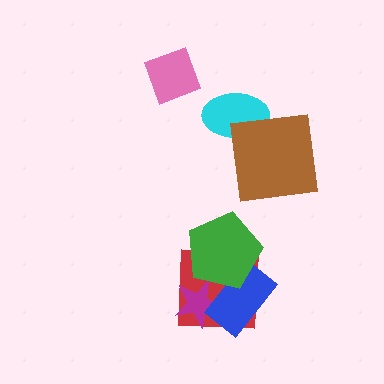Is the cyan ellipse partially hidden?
Yes, it is partially covered by another shape.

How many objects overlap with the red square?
3 objects overlap with the red square.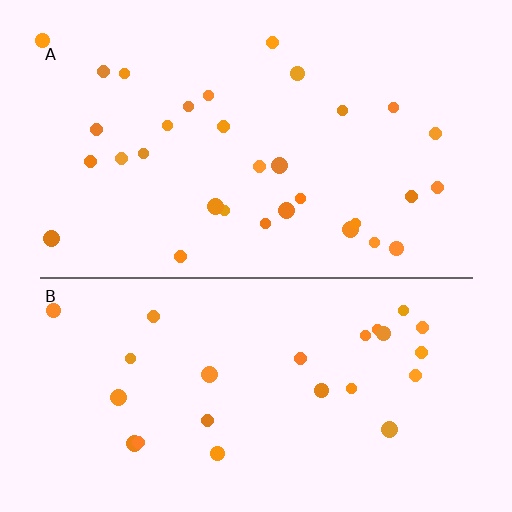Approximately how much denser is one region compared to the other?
Approximately 1.3× — region A over region B.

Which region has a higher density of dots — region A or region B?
A (the top).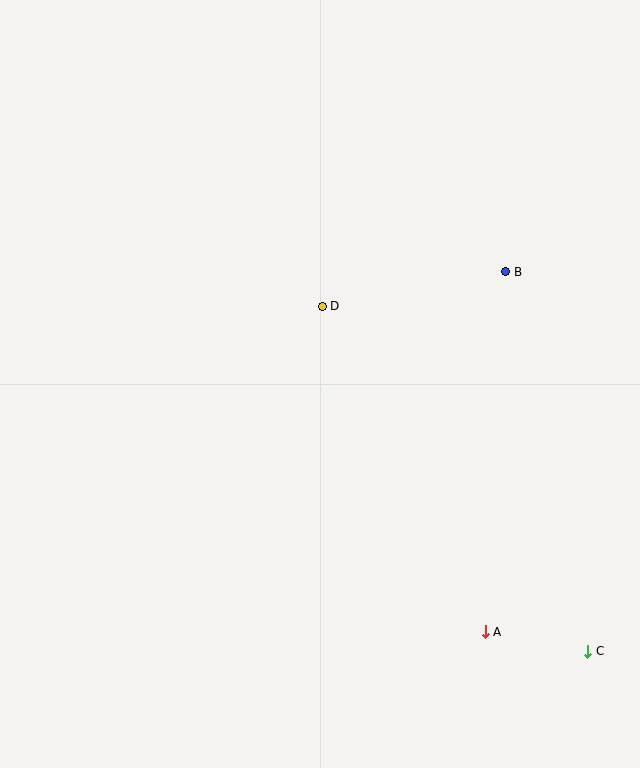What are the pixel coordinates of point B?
Point B is at (506, 272).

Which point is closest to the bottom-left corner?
Point A is closest to the bottom-left corner.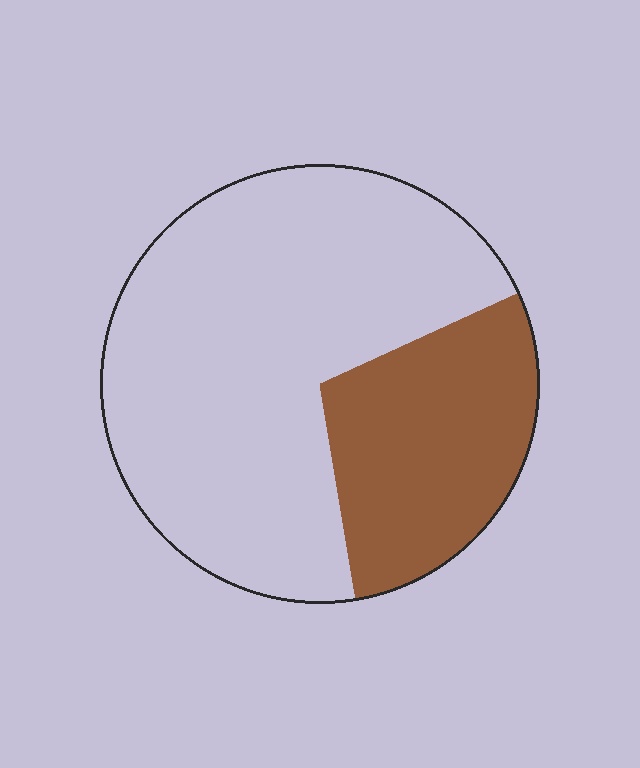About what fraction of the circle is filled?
About one third (1/3).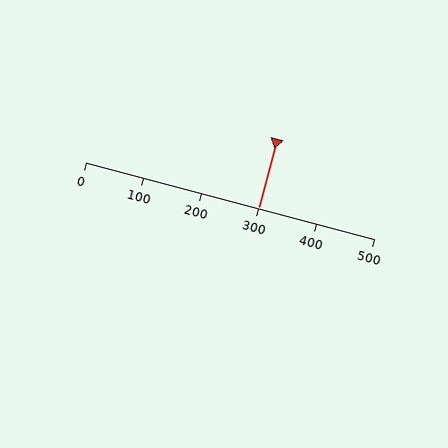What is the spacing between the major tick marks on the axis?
The major ticks are spaced 100 apart.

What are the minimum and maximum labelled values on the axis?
The axis runs from 0 to 500.